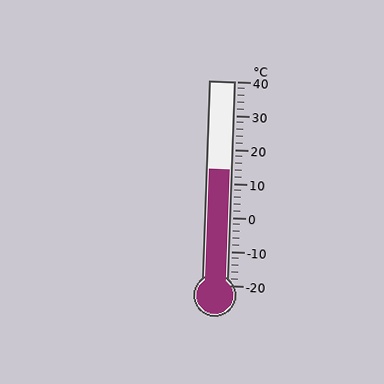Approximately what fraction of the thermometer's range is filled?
The thermometer is filled to approximately 55% of its range.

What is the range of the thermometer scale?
The thermometer scale ranges from -20°C to 40°C.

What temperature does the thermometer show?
The thermometer shows approximately 14°C.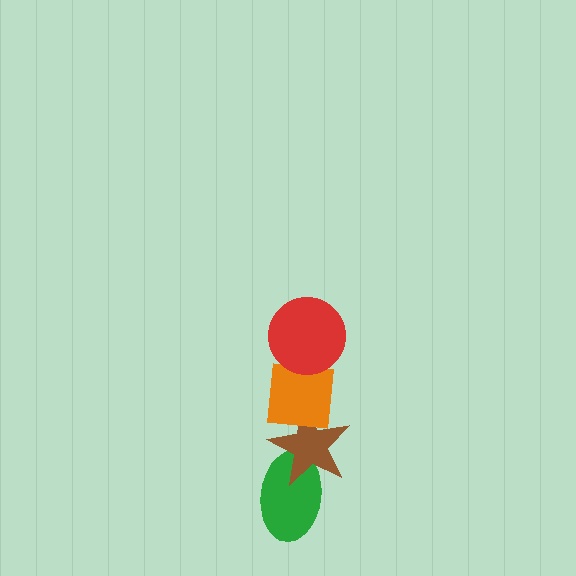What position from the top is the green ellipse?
The green ellipse is 4th from the top.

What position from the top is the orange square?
The orange square is 2nd from the top.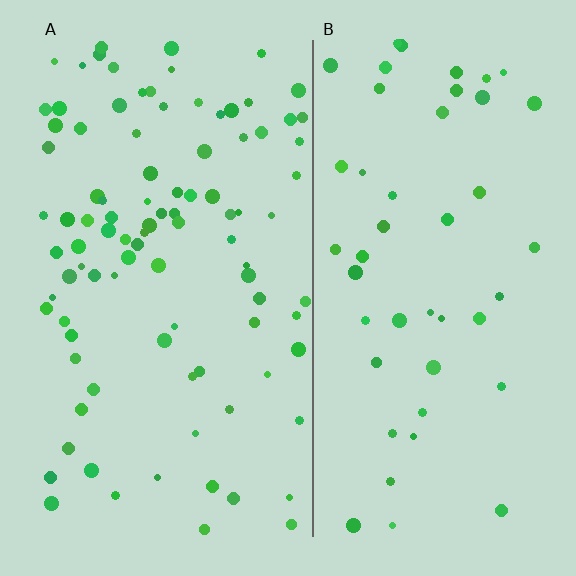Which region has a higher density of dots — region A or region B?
A (the left).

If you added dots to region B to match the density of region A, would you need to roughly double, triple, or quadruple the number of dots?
Approximately double.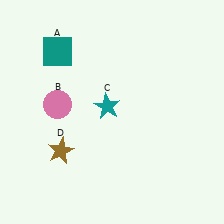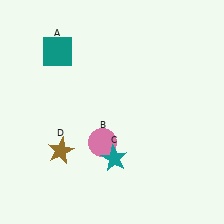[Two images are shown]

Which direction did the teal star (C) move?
The teal star (C) moved down.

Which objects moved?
The objects that moved are: the pink circle (B), the teal star (C).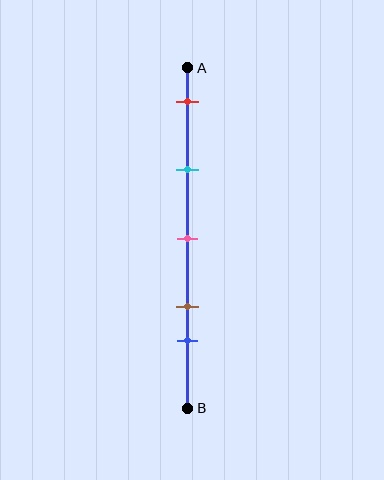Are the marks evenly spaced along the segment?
No, the marks are not evenly spaced.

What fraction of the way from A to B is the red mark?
The red mark is approximately 10% (0.1) of the way from A to B.